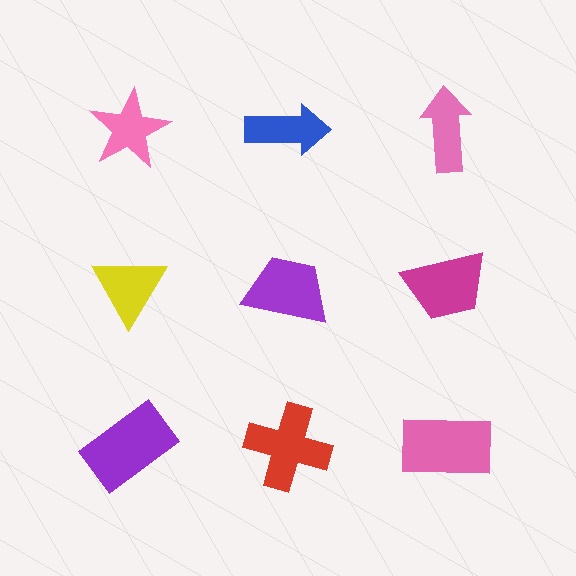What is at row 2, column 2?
A purple trapezoid.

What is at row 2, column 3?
A magenta trapezoid.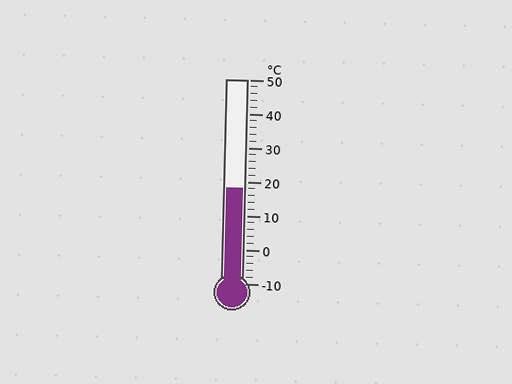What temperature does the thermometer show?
The thermometer shows approximately 18°C.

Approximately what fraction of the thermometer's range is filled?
The thermometer is filled to approximately 45% of its range.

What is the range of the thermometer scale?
The thermometer scale ranges from -10°C to 50°C.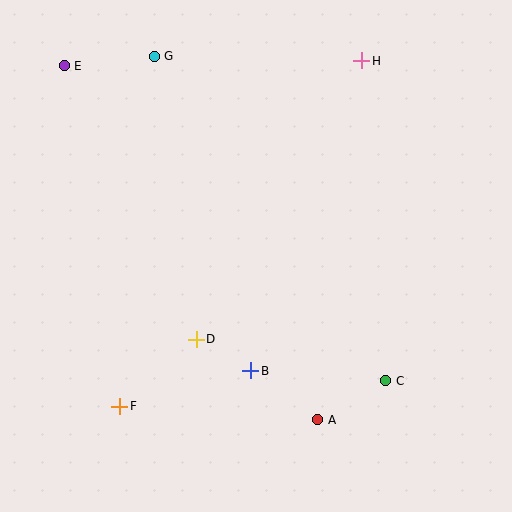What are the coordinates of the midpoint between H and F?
The midpoint between H and F is at (241, 234).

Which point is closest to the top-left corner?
Point E is closest to the top-left corner.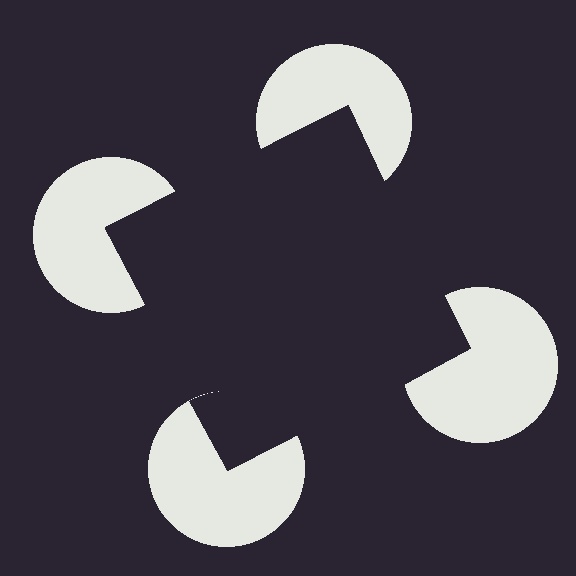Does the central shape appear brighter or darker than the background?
It typically appears slightly darker than the background, even though no actual brightness change is drawn.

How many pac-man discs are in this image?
There are 4 — one at each vertex of the illusory square.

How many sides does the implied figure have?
4 sides.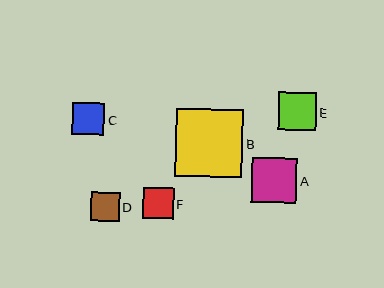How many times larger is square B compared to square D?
Square B is approximately 2.3 times the size of square D.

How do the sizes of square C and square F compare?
Square C and square F are approximately the same size.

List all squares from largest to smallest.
From largest to smallest: B, A, E, C, F, D.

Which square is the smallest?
Square D is the smallest with a size of approximately 29 pixels.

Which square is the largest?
Square B is the largest with a size of approximately 68 pixels.